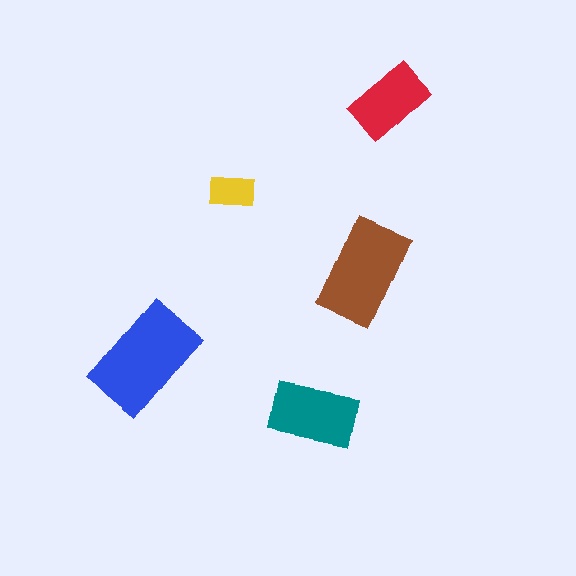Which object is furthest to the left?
The blue rectangle is leftmost.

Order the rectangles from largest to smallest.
the blue one, the brown one, the teal one, the red one, the yellow one.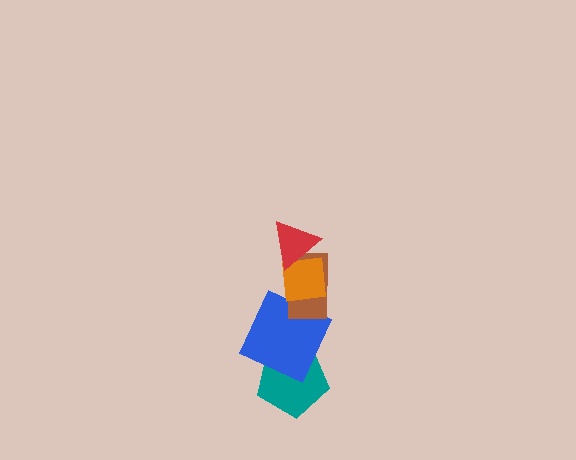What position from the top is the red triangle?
The red triangle is 1st from the top.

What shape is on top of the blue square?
The brown rectangle is on top of the blue square.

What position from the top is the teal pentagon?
The teal pentagon is 5th from the top.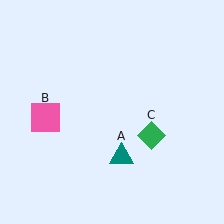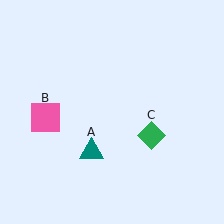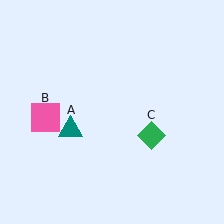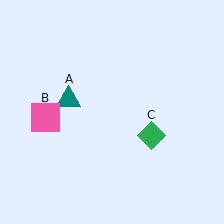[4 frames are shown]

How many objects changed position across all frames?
1 object changed position: teal triangle (object A).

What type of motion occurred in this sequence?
The teal triangle (object A) rotated clockwise around the center of the scene.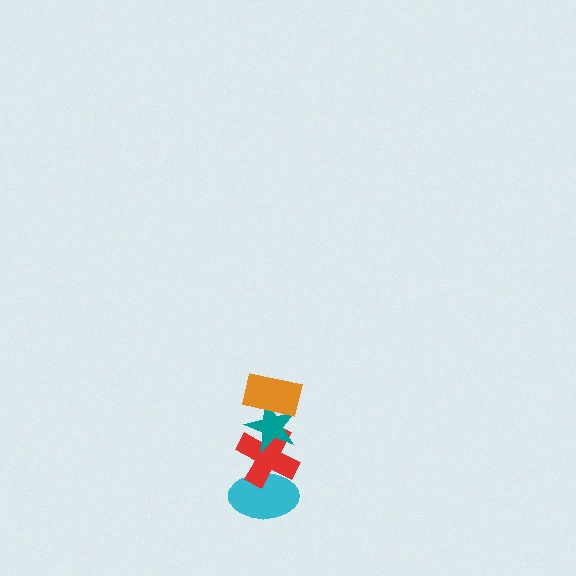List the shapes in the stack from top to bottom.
From top to bottom: the orange rectangle, the teal star, the red cross, the cyan ellipse.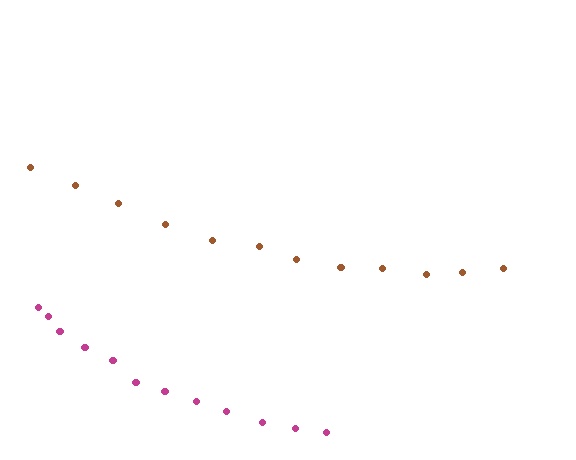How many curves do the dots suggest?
There are 2 distinct paths.